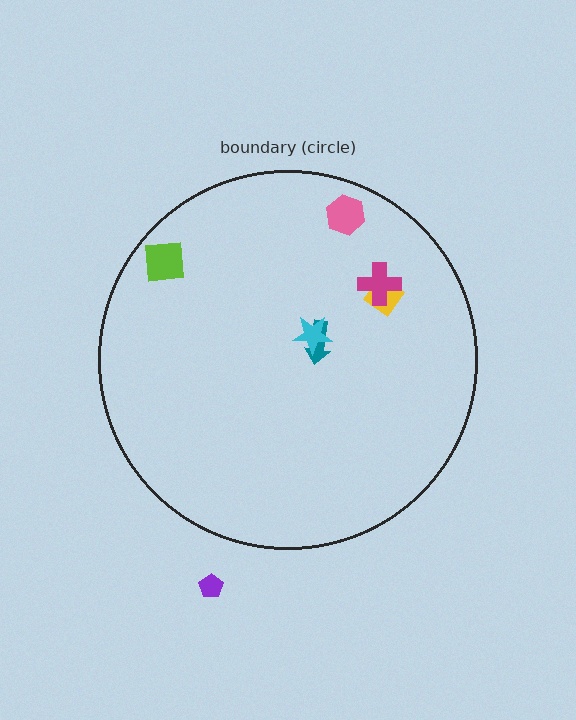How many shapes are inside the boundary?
6 inside, 1 outside.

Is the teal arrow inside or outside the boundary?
Inside.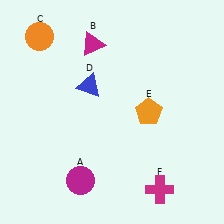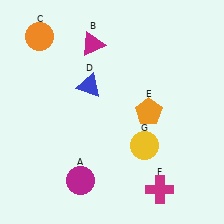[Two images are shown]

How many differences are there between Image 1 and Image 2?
There is 1 difference between the two images.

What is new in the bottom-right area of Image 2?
A yellow circle (G) was added in the bottom-right area of Image 2.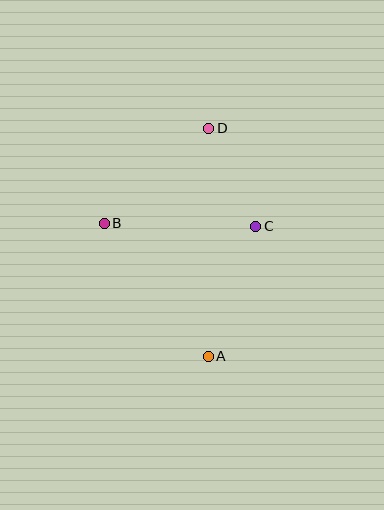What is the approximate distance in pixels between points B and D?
The distance between B and D is approximately 141 pixels.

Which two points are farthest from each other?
Points A and D are farthest from each other.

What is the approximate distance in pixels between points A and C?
The distance between A and C is approximately 139 pixels.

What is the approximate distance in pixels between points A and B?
The distance between A and B is approximately 169 pixels.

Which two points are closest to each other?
Points C and D are closest to each other.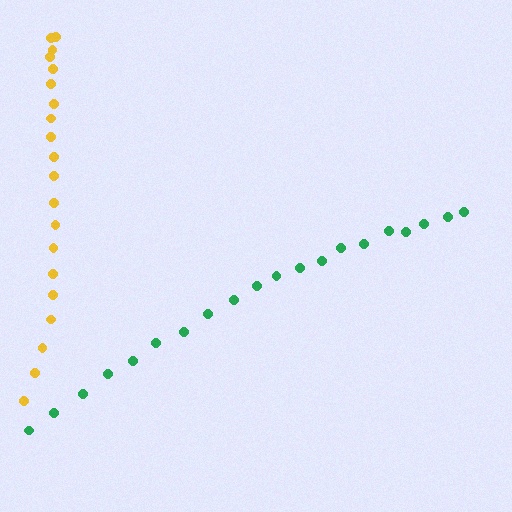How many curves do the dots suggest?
There are 2 distinct paths.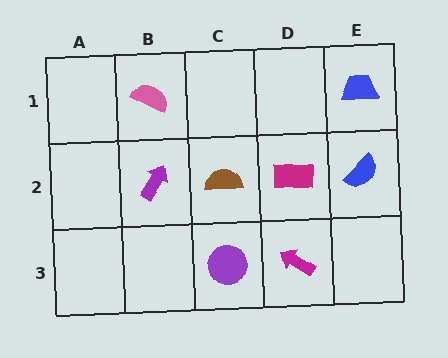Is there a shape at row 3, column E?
No, that cell is empty.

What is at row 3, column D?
A magenta arrow.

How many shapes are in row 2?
4 shapes.